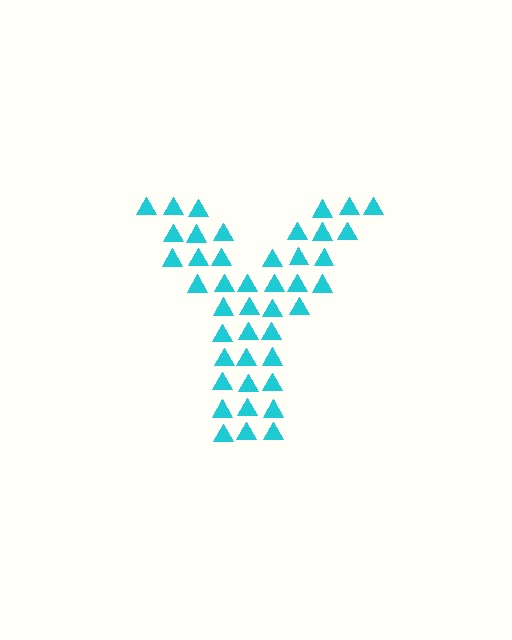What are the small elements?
The small elements are triangles.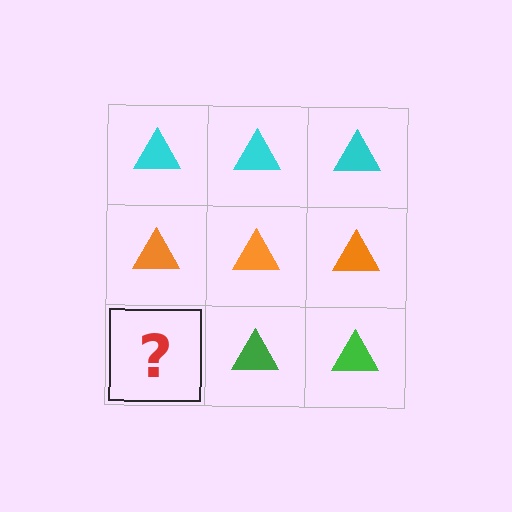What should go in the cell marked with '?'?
The missing cell should contain a green triangle.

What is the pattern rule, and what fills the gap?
The rule is that each row has a consistent color. The gap should be filled with a green triangle.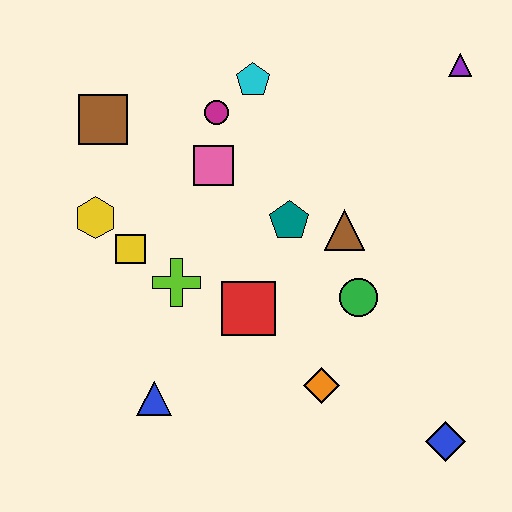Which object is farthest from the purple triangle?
The blue triangle is farthest from the purple triangle.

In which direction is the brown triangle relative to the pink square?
The brown triangle is to the right of the pink square.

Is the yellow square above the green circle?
Yes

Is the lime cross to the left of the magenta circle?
Yes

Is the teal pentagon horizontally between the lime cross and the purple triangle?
Yes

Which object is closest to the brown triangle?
The teal pentagon is closest to the brown triangle.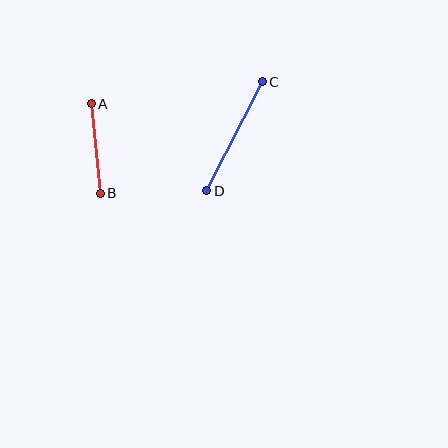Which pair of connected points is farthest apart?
Points C and D are farthest apart.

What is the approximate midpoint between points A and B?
The midpoint is at approximately (96, 148) pixels.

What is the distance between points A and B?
The distance is approximately 90 pixels.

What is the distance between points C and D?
The distance is approximately 122 pixels.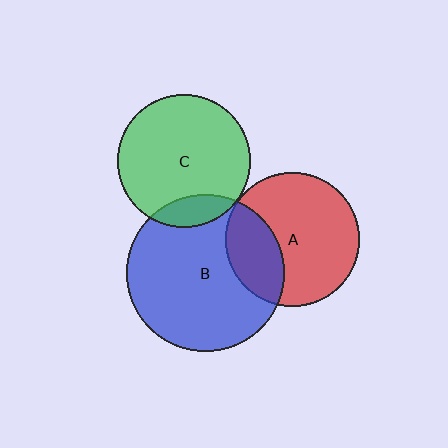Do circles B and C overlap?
Yes.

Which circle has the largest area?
Circle B (blue).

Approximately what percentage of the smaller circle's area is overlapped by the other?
Approximately 15%.